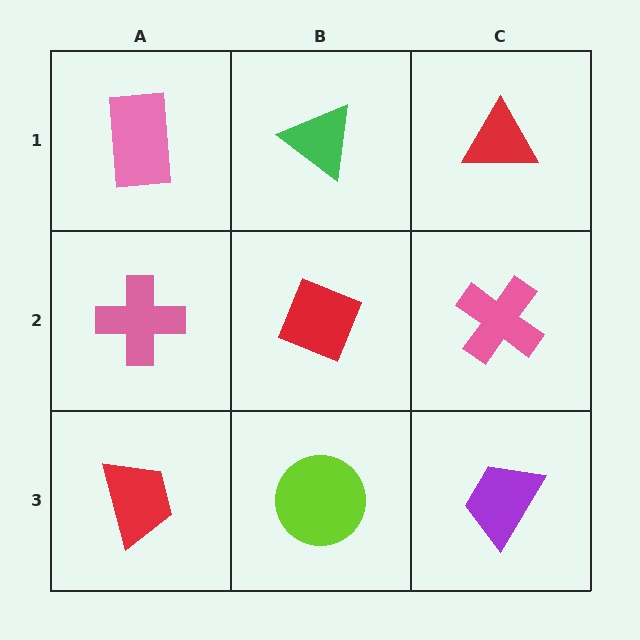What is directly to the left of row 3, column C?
A lime circle.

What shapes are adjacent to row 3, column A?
A pink cross (row 2, column A), a lime circle (row 3, column B).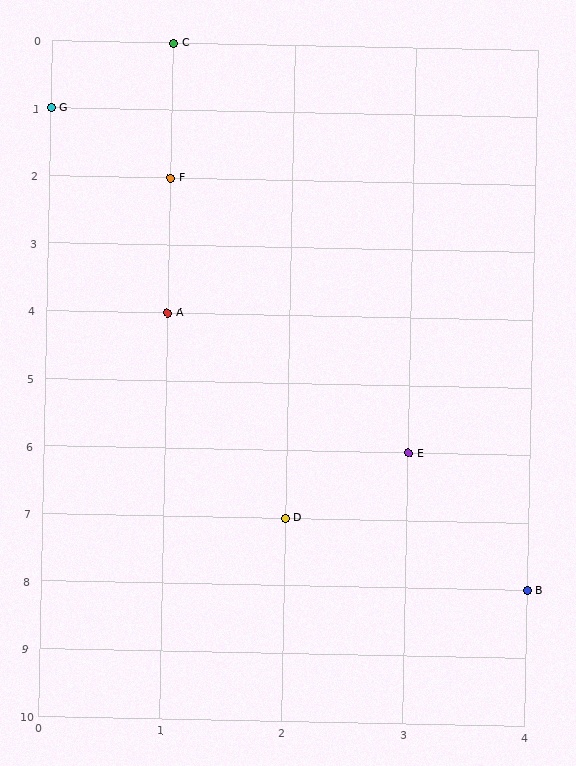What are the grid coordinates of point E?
Point E is at grid coordinates (3, 6).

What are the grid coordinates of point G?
Point G is at grid coordinates (0, 1).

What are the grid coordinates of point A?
Point A is at grid coordinates (1, 4).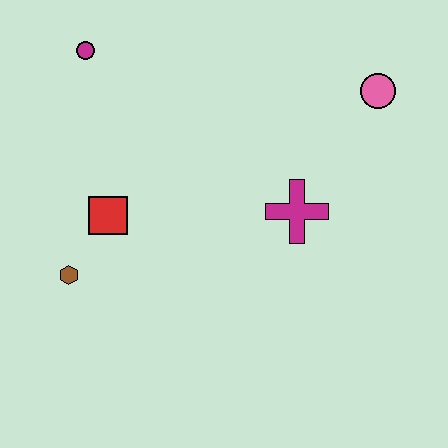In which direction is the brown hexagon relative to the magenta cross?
The brown hexagon is to the left of the magenta cross.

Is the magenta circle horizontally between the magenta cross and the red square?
No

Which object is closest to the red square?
The brown hexagon is closest to the red square.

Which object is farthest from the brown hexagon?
The pink circle is farthest from the brown hexagon.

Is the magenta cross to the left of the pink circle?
Yes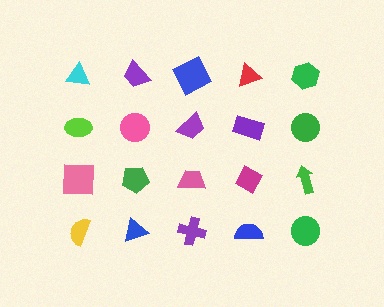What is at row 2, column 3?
A purple trapezoid.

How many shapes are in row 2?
5 shapes.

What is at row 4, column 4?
A blue semicircle.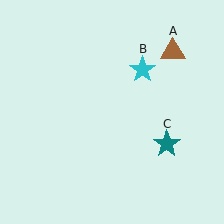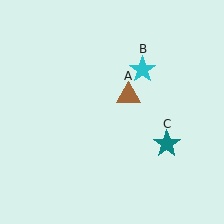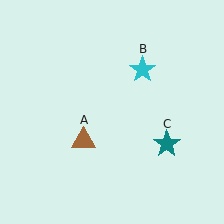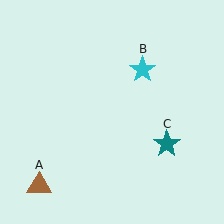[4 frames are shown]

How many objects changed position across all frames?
1 object changed position: brown triangle (object A).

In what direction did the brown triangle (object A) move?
The brown triangle (object A) moved down and to the left.